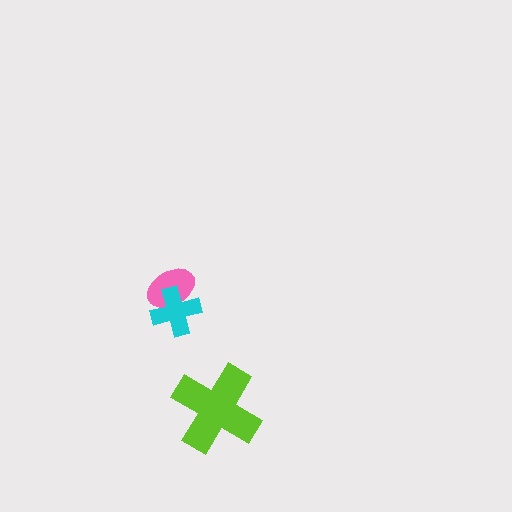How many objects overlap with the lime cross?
0 objects overlap with the lime cross.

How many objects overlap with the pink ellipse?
1 object overlaps with the pink ellipse.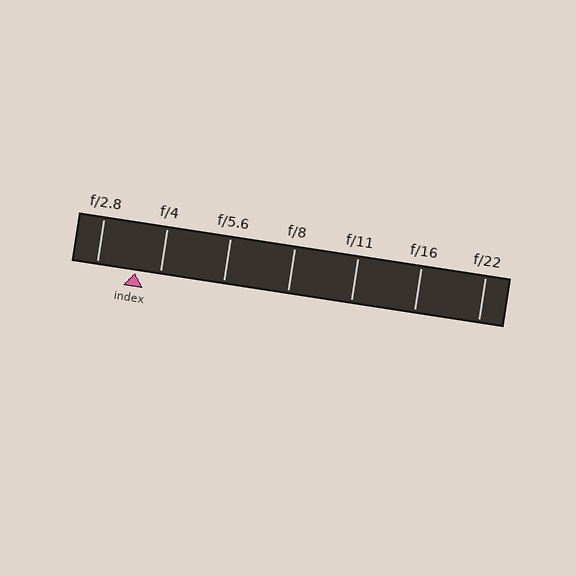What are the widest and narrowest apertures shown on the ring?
The widest aperture shown is f/2.8 and the narrowest is f/22.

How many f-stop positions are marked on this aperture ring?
There are 7 f-stop positions marked.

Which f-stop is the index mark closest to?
The index mark is closest to f/4.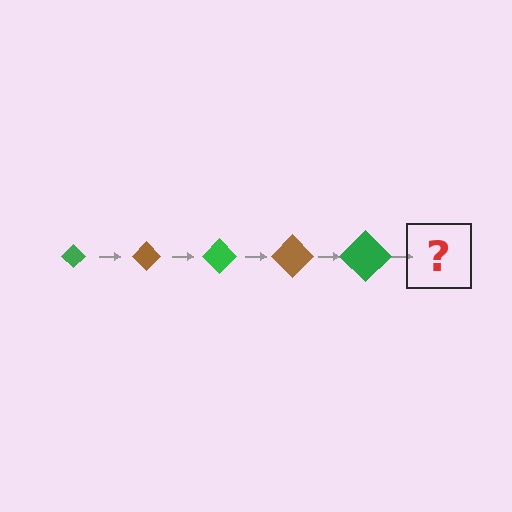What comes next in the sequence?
The next element should be a brown diamond, larger than the previous one.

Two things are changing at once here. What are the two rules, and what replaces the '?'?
The two rules are that the diamond grows larger each step and the color cycles through green and brown. The '?' should be a brown diamond, larger than the previous one.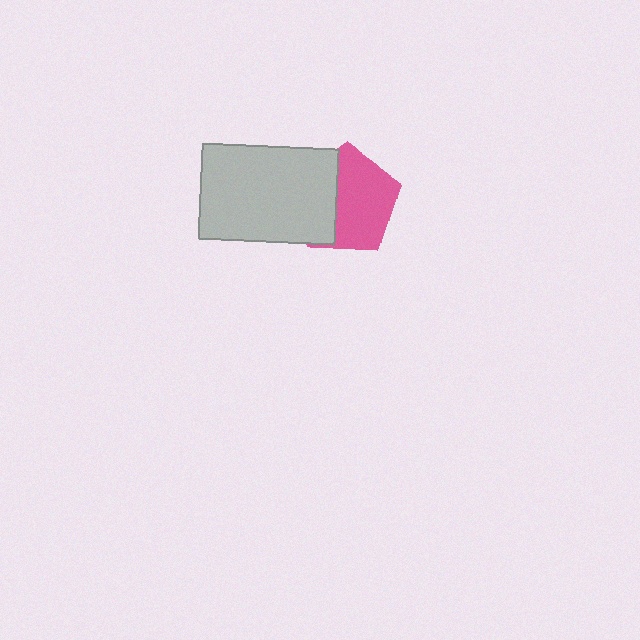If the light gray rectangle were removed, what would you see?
You would see the complete pink pentagon.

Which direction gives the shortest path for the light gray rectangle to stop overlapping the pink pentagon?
Moving left gives the shortest separation.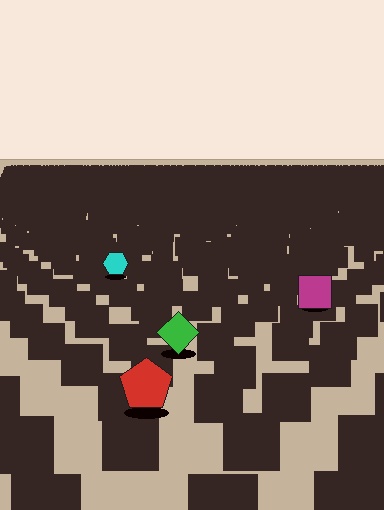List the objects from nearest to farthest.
From nearest to farthest: the red pentagon, the green diamond, the magenta square, the cyan hexagon.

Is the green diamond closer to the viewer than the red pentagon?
No. The red pentagon is closer — you can tell from the texture gradient: the ground texture is coarser near it.